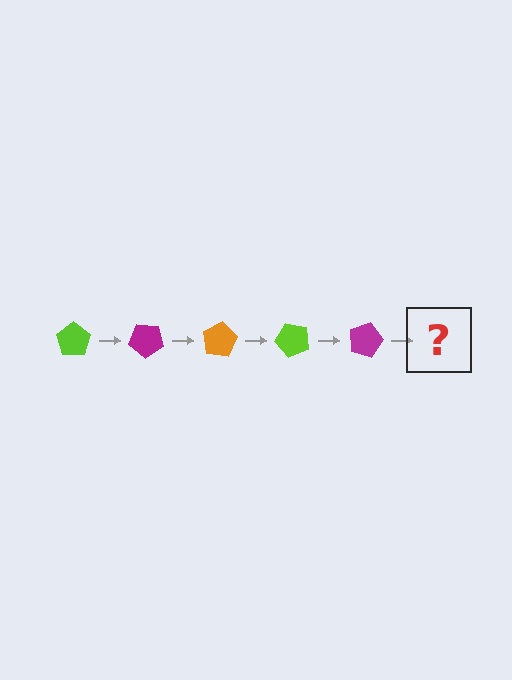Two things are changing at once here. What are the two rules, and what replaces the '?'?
The two rules are that it rotates 40 degrees each step and the color cycles through lime, magenta, and orange. The '?' should be an orange pentagon, rotated 200 degrees from the start.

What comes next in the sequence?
The next element should be an orange pentagon, rotated 200 degrees from the start.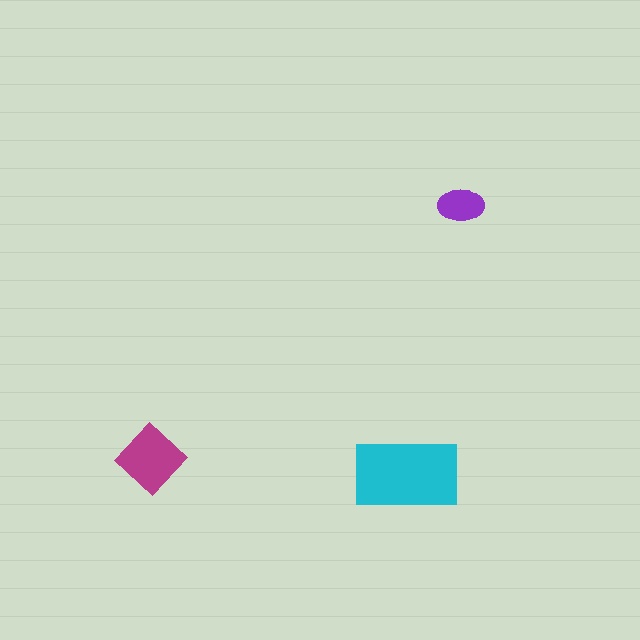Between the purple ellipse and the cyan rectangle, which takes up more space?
The cyan rectangle.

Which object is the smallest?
The purple ellipse.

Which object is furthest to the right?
The purple ellipse is rightmost.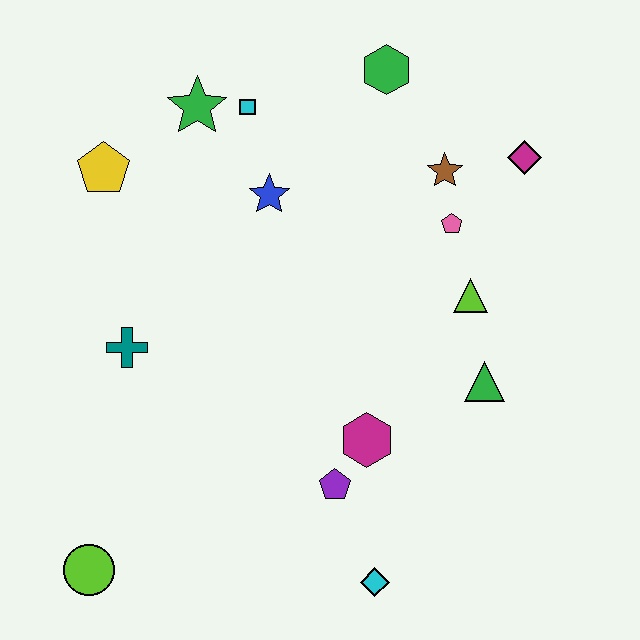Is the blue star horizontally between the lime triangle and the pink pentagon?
No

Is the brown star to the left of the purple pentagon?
No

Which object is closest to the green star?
The cyan square is closest to the green star.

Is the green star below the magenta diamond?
No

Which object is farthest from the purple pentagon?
The green hexagon is farthest from the purple pentagon.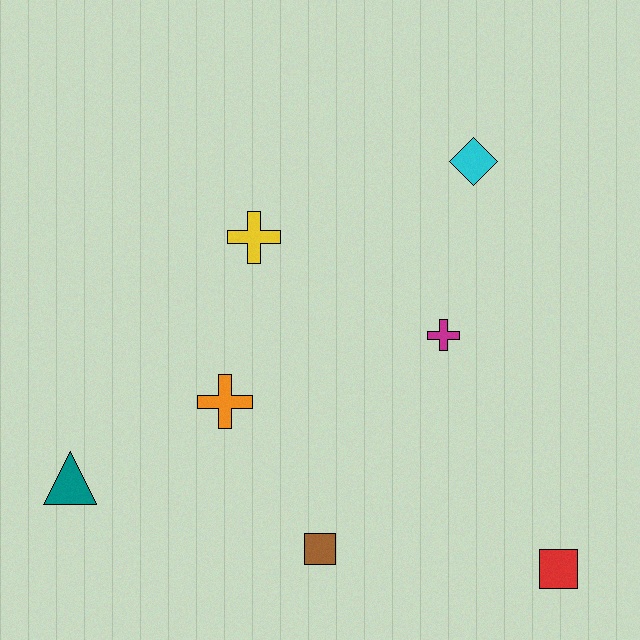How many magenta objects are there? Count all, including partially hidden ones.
There is 1 magenta object.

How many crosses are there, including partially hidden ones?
There are 3 crosses.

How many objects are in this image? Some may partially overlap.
There are 7 objects.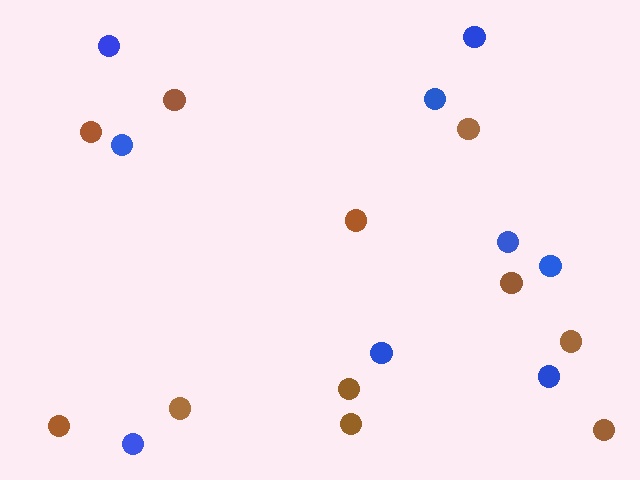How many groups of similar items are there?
There are 2 groups: one group of brown circles (11) and one group of blue circles (9).